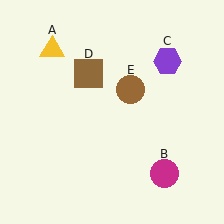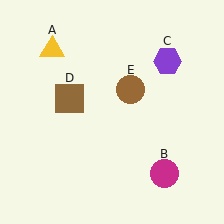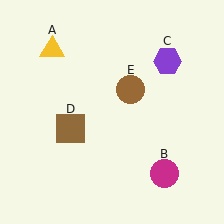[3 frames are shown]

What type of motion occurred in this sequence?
The brown square (object D) rotated counterclockwise around the center of the scene.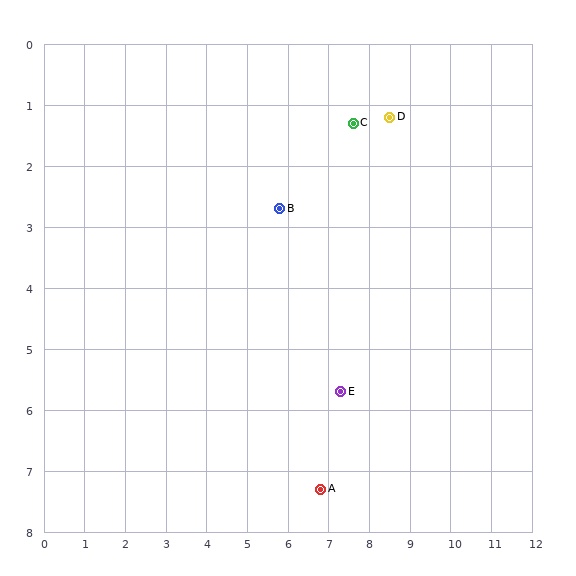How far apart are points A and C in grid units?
Points A and C are about 6.1 grid units apart.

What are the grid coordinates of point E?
Point E is at approximately (7.3, 5.7).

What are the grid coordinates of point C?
Point C is at approximately (7.6, 1.3).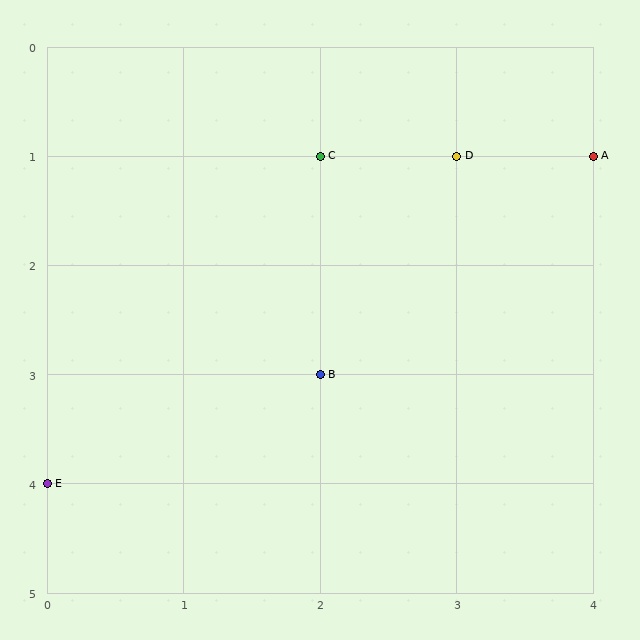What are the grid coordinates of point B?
Point B is at grid coordinates (2, 3).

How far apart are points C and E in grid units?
Points C and E are 2 columns and 3 rows apart (about 3.6 grid units diagonally).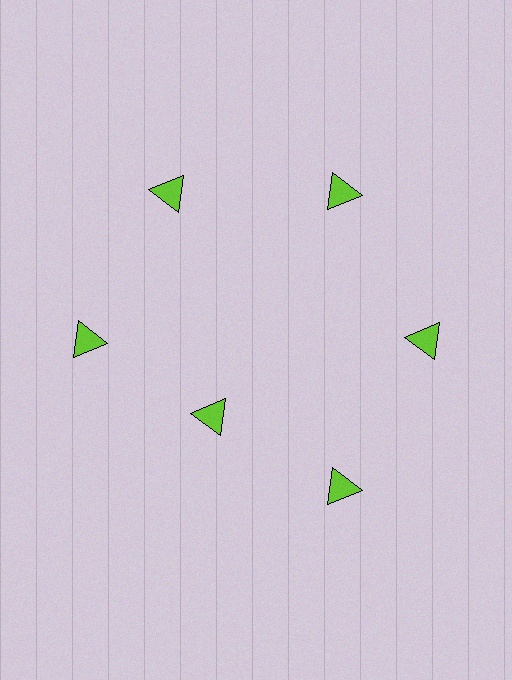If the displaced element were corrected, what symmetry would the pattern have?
It would have 6-fold rotational symmetry — the pattern would map onto itself every 60 degrees.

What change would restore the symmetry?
The symmetry would be restored by moving it outward, back onto the ring so that all 6 triangles sit at equal angles and equal distance from the center.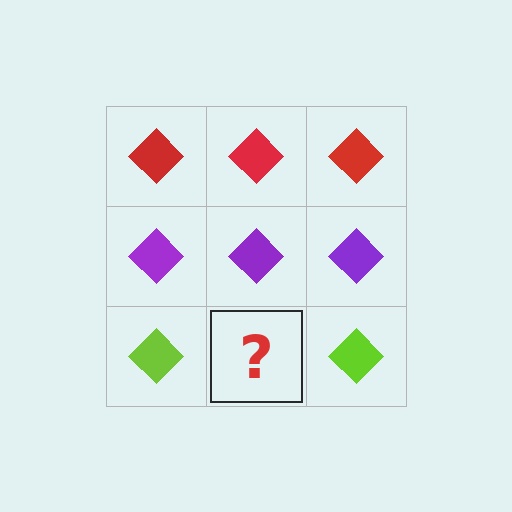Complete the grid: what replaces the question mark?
The question mark should be replaced with a lime diamond.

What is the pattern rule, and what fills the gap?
The rule is that each row has a consistent color. The gap should be filled with a lime diamond.